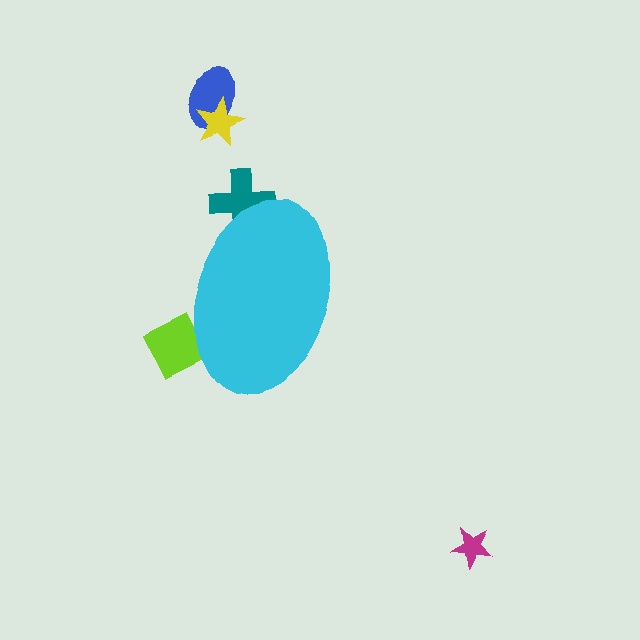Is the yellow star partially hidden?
No, the yellow star is fully visible.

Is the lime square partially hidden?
Yes, the lime square is partially hidden behind the cyan ellipse.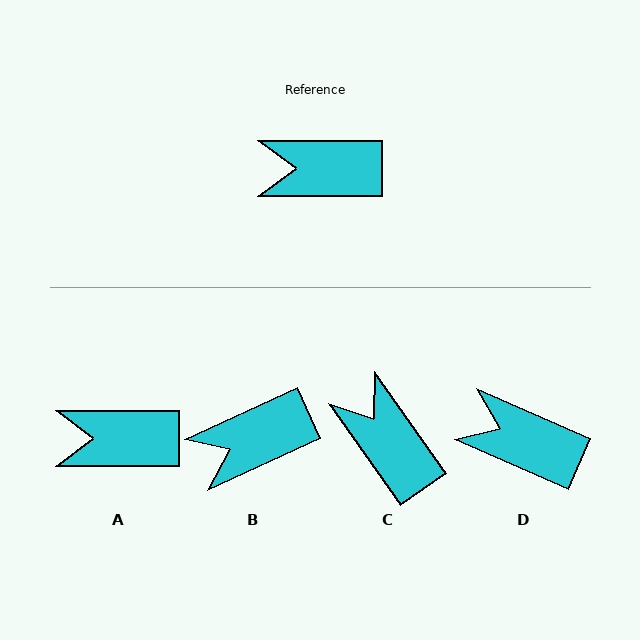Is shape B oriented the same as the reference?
No, it is off by about 25 degrees.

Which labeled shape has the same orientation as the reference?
A.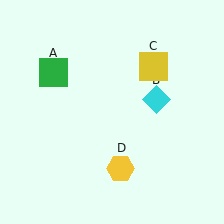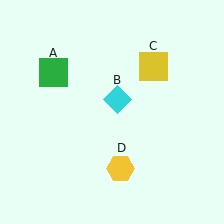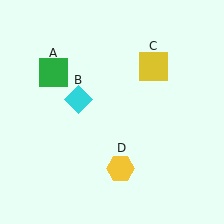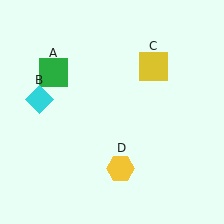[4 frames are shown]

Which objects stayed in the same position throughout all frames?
Green square (object A) and yellow square (object C) and yellow hexagon (object D) remained stationary.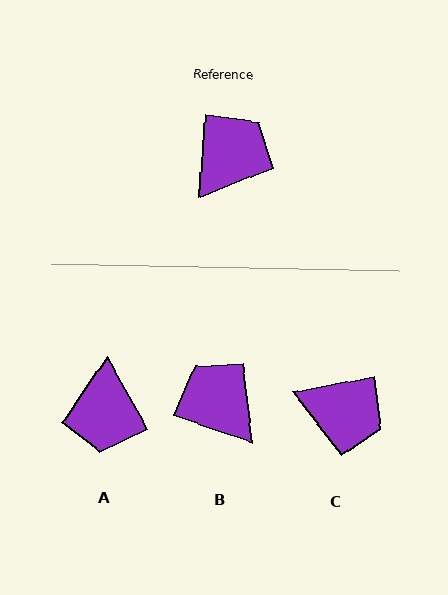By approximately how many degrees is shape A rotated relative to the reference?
Approximately 147 degrees clockwise.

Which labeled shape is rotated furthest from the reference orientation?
A, about 147 degrees away.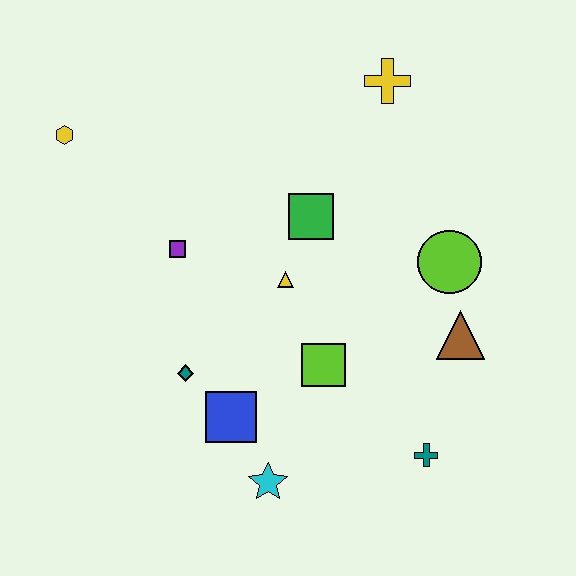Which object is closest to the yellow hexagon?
The purple square is closest to the yellow hexagon.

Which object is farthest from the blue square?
The yellow cross is farthest from the blue square.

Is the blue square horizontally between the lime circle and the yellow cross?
No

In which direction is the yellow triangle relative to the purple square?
The yellow triangle is to the right of the purple square.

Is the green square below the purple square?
No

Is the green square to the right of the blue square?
Yes